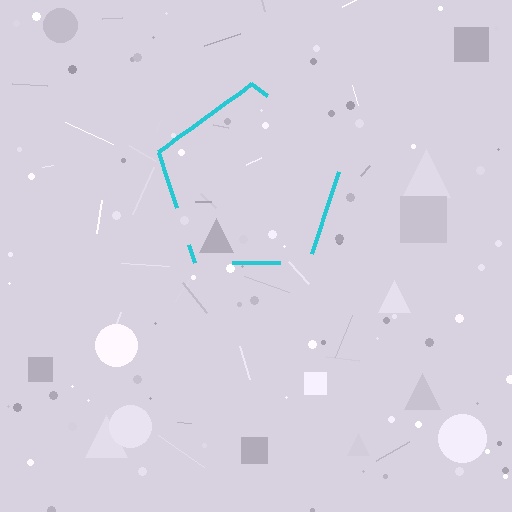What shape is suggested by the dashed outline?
The dashed outline suggests a pentagon.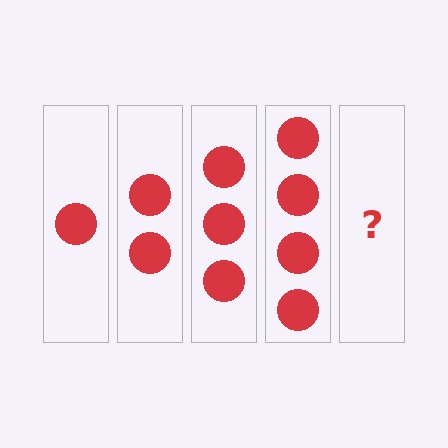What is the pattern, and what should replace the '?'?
The pattern is that each step adds one more circle. The '?' should be 5 circles.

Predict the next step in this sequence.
The next step is 5 circles.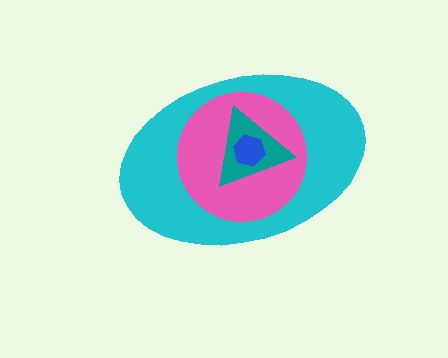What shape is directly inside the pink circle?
The teal triangle.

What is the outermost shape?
The cyan ellipse.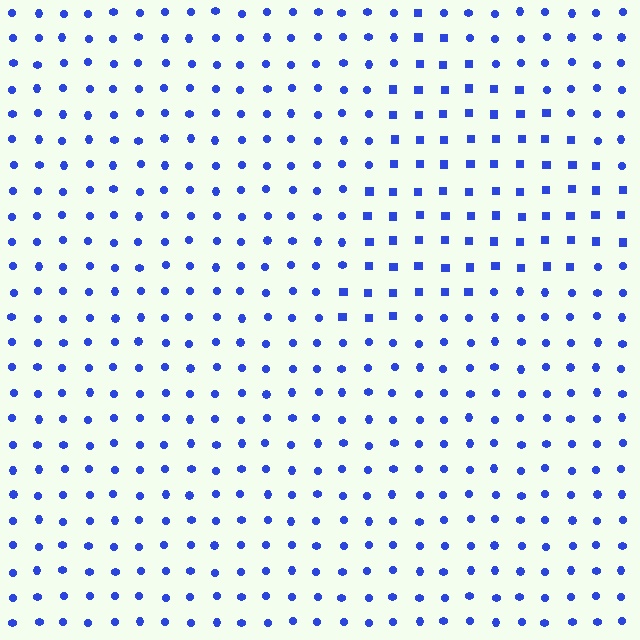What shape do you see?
I see a triangle.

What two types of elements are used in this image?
The image uses squares inside the triangle region and circles outside it.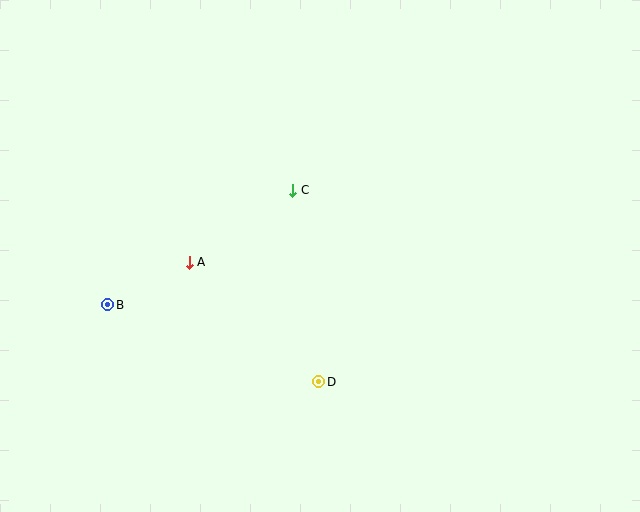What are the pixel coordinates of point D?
Point D is at (319, 382).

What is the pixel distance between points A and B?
The distance between A and B is 92 pixels.